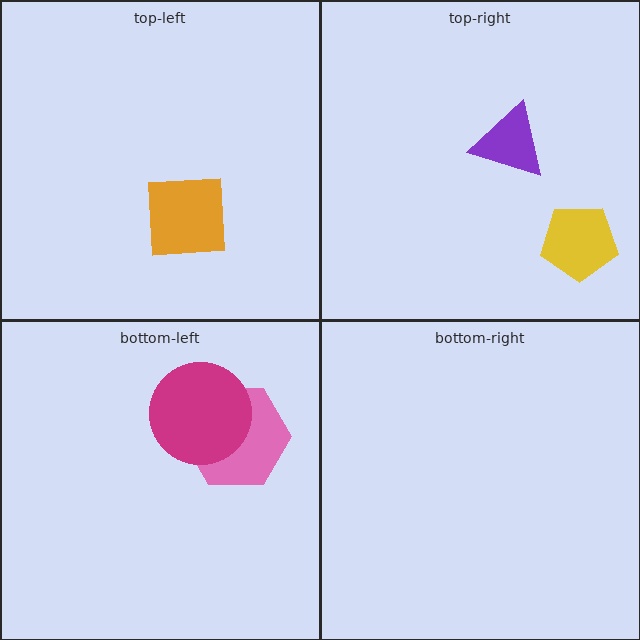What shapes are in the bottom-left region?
The pink hexagon, the magenta circle.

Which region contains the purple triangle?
The top-right region.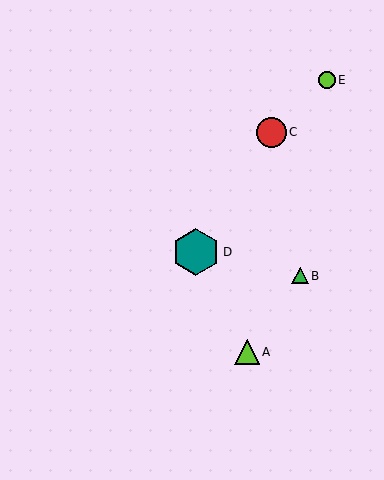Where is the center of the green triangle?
The center of the green triangle is at (300, 276).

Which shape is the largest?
The teal hexagon (labeled D) is the largest.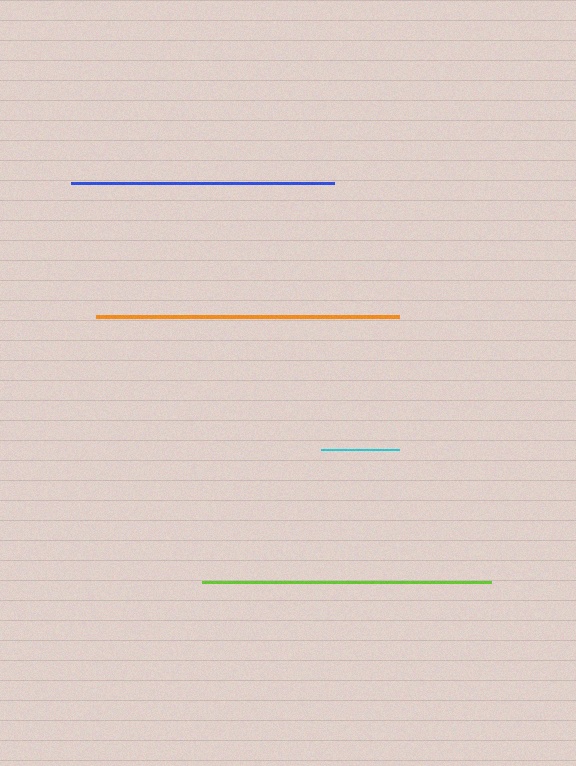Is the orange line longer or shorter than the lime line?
The orange line is longer than the lime line.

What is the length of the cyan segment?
The cyan segment is approximately 77 pixels long.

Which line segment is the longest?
The orange line is the longest at approximately 303 pixels.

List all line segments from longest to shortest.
From longest to shortest: orange, lime, blue, cyan.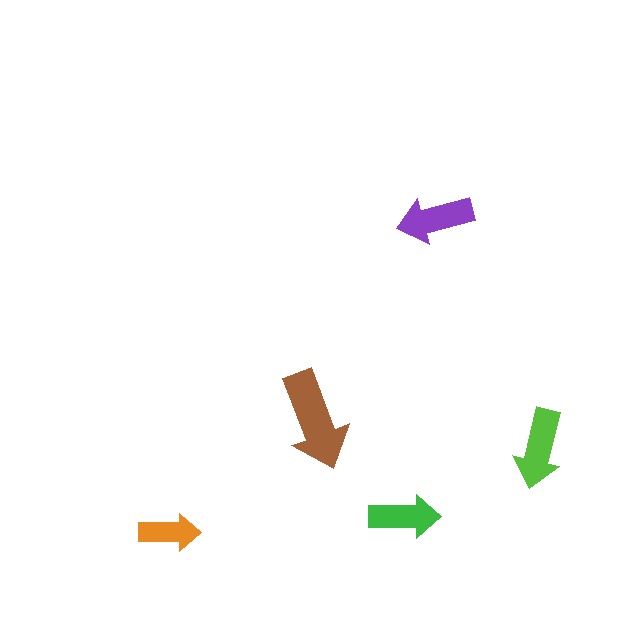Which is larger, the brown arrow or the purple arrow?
The brown one.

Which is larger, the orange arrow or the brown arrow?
The brown one.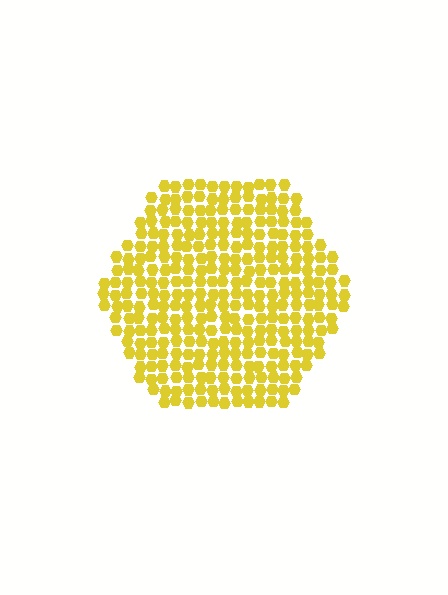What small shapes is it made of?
It is made of small hexagons.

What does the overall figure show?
The overall figure shows a hexagon.